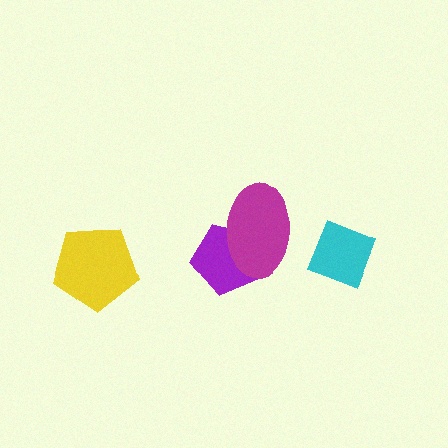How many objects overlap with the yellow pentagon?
0 objects overlap with the yellow pentagon.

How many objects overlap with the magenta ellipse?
1 object overlaps with the magenta ellipse.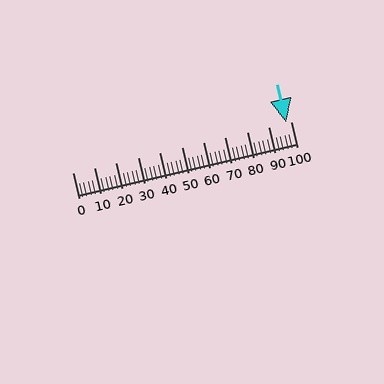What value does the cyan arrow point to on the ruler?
The cyan arrow points to approximately 98.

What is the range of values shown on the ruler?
The ruler shows values from 0 to 100.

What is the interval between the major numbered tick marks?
The major tick marks are spaced 10 units apart.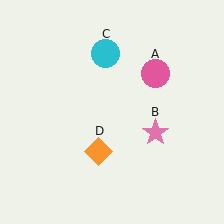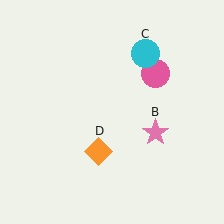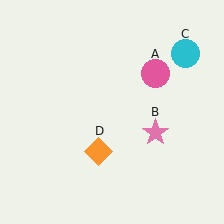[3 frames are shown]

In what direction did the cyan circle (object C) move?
The cyan circle (object C) moved right.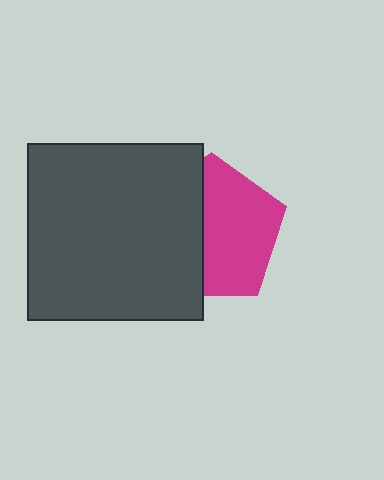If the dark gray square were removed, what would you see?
You would see the complete magenta pentagon.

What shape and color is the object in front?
The object in front is a dark gray square.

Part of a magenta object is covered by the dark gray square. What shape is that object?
It is a pentagon.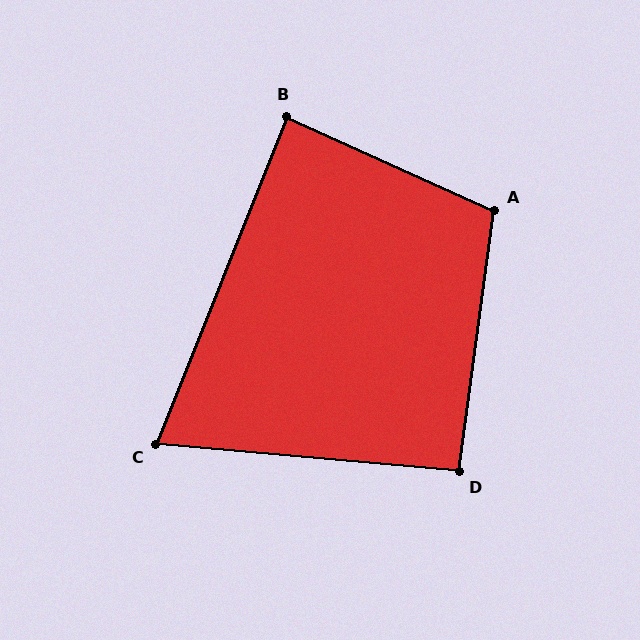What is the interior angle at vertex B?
Approximately 88 degrees (approximately right).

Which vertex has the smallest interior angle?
C, at approximately 73 degrees.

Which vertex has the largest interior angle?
A, at approximately 107 degrees.